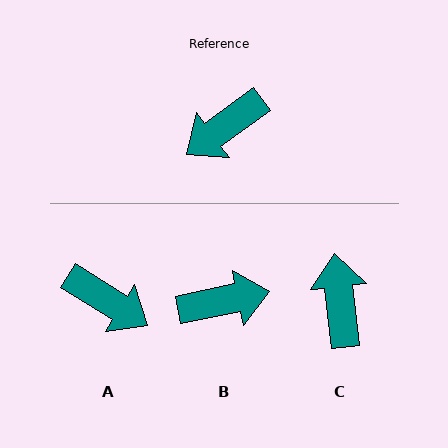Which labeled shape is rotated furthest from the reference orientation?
B, about 156 degrees away.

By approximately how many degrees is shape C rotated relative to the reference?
Approximately 119 degrees clockwise.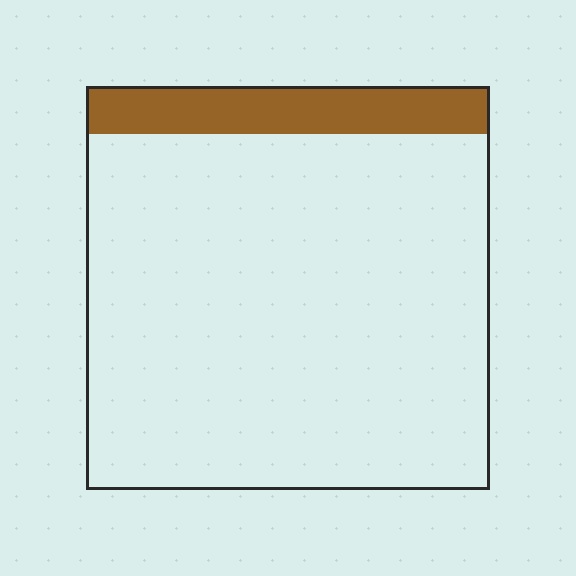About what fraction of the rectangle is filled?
About one eighth (1/8).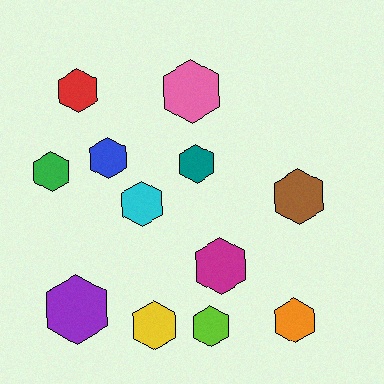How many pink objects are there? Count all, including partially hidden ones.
There is 1 pink object.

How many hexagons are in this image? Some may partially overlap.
There are 12 hexagons.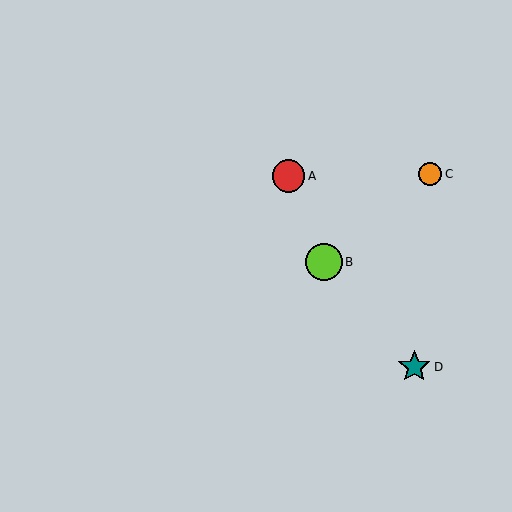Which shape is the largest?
The lime circle (labeled B) is the largest.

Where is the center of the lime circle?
The center of the lime circle is at (324, 262).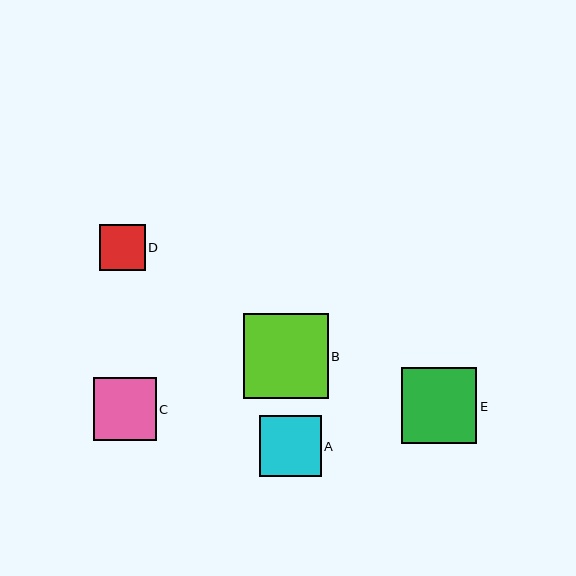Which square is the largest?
Square B is the largest with a size of approximately 85 pixels.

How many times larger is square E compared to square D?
Square E is approximately 1.6 times the size of square D.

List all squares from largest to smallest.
From largest to smallest: B, E, C, A, D.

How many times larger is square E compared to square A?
Square E is approximately 1.2 times the size of square A.